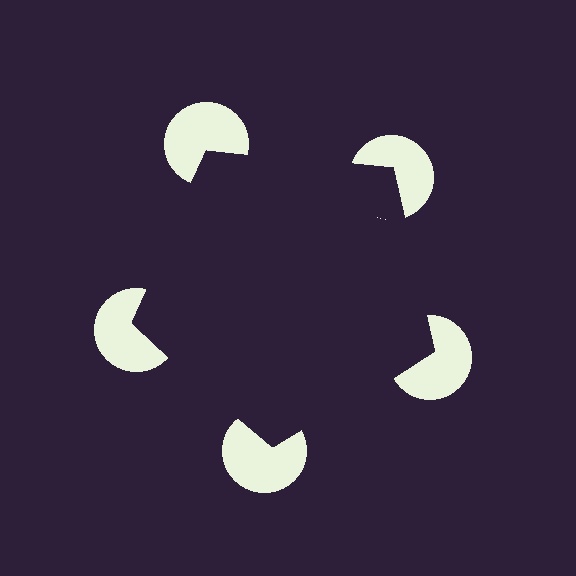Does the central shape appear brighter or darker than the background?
It typically appears slightly darker than the background, even though no actual brightness change is drawn.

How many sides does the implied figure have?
5 sides.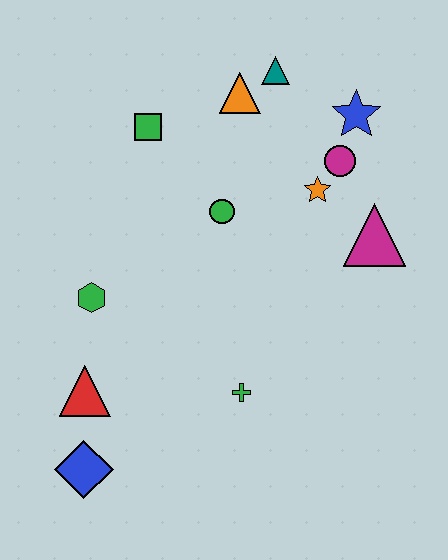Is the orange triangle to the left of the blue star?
Yes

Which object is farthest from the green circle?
The blue diamond is farthest from the green circle.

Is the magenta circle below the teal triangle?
Yes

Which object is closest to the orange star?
The magenta circle is closest to the orange star.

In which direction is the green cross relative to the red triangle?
The green cross is to the right of the red triangle.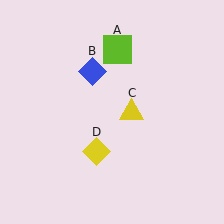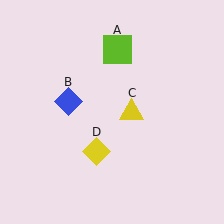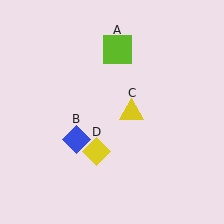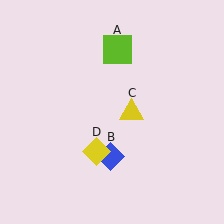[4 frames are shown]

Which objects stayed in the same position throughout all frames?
Lime square (object A) and yellow triangle (object C) and yellow diamond (object D) remained stationary.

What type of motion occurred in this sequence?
The blue diamond (object B) rotated counterclockwise around the center of the scene.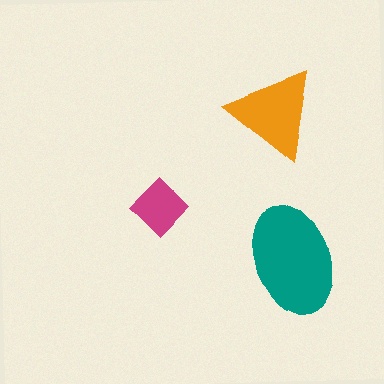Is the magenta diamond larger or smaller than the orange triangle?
Smaller.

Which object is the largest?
The teal ellipse.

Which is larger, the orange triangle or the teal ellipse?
The teal ellipse.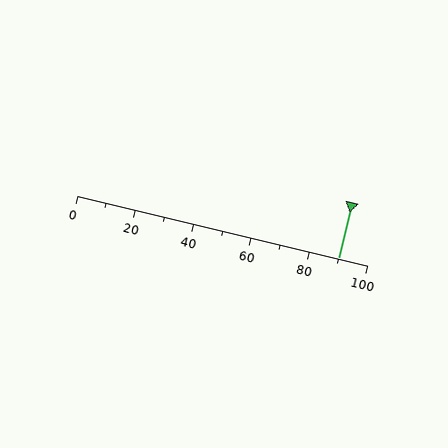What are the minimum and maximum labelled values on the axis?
The axis runs from 0 to 100.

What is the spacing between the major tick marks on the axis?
The major ticks are spaced 20 apart.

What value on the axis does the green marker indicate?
The marker indicates approximately 90.